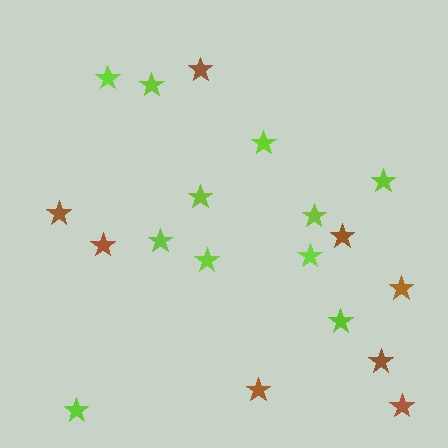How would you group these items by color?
There are 2 groups: one group of brown stars (8) and one group of lime stars (11).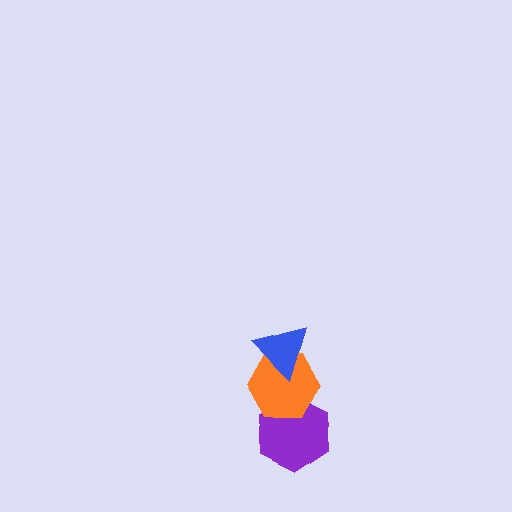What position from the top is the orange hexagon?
The orange hexagon is 2nd from the top.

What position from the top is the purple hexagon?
The purple hexagon is 3rd from the top.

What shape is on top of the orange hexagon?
The blue triangle is on top of the orange hexagon.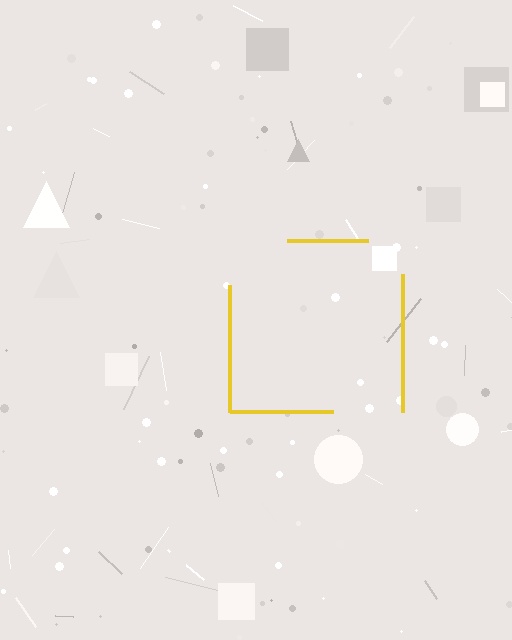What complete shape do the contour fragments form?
The contour fragments form a square.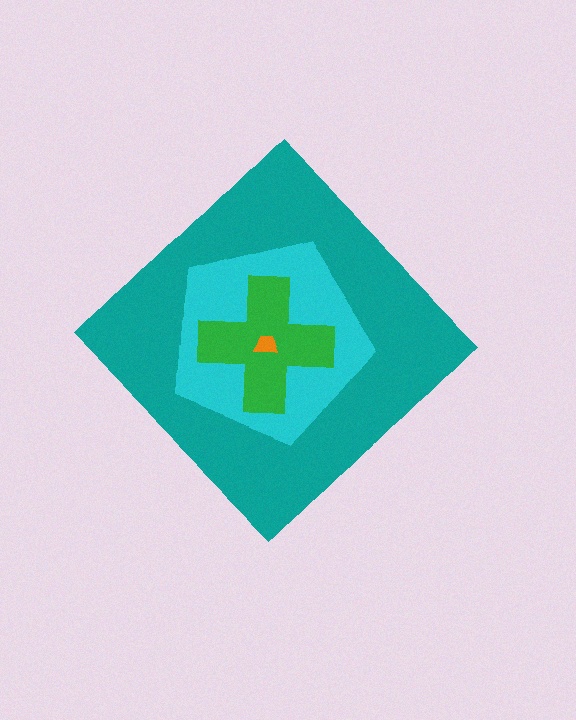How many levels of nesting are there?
4.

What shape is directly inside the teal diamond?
The cyan pentagon.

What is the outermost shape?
The teal diamond.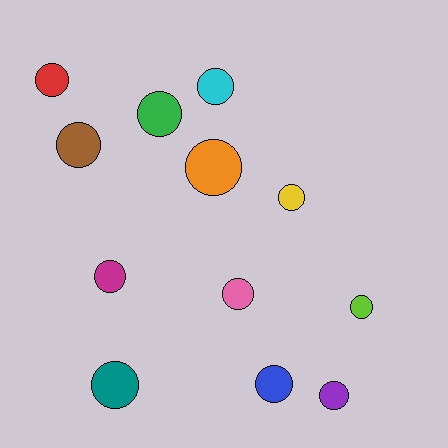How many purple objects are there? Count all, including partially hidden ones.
There is 1 purple object.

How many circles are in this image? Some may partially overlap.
There are 12 circles.